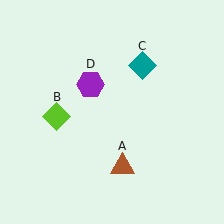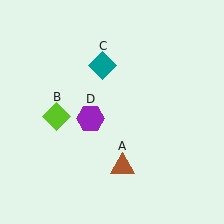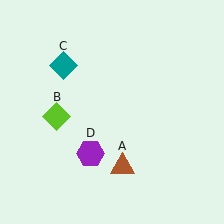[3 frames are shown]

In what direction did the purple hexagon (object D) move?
The purple hexagon (object D) moved down.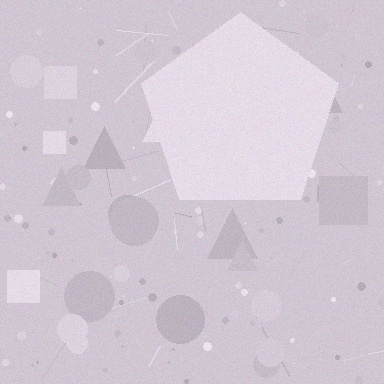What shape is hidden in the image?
A pentagon is hidden in the image.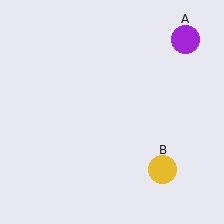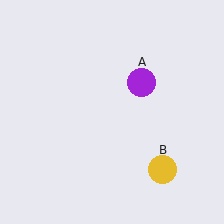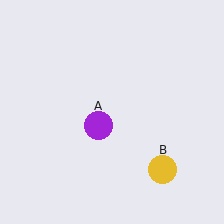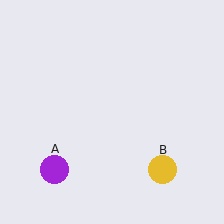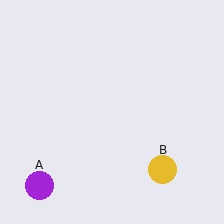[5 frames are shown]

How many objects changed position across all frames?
1 object changed position: purple circle (object A).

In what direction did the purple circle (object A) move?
The purple circle (object A) moved down and to the left.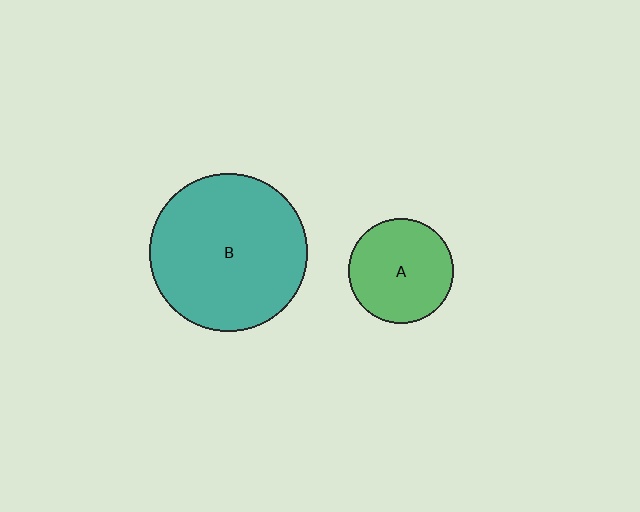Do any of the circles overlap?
No, none of the circles overlap.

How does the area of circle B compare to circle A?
Approximately 2.3 times.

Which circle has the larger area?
Circle B (teal).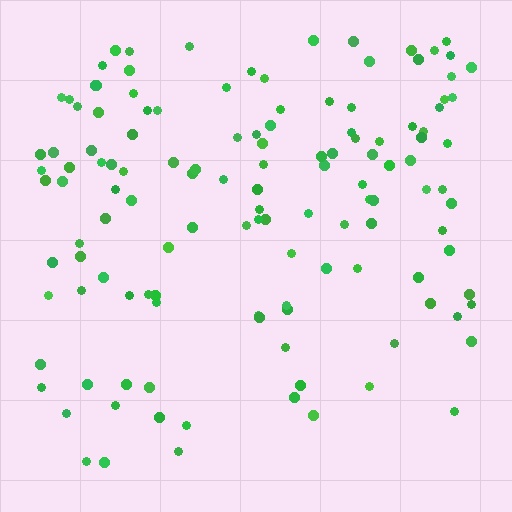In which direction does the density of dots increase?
From bottom to top, with the top side densest.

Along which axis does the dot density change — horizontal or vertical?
Vertical.